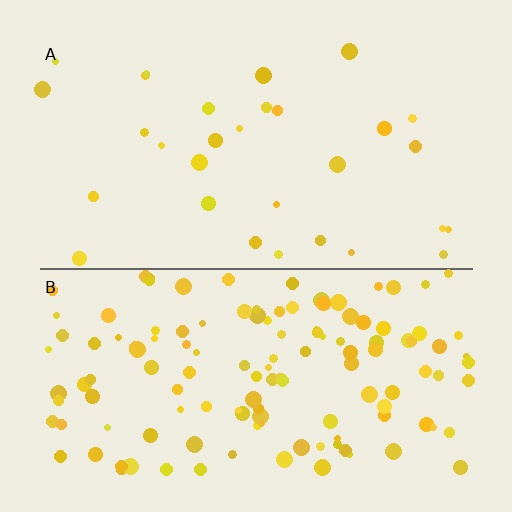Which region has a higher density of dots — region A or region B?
B (the bottom).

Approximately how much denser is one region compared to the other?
Approximately 4.3× — region B over region A.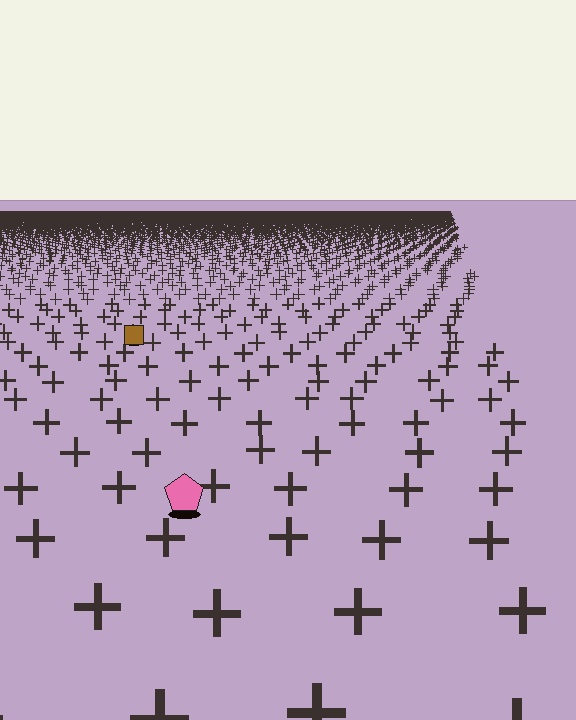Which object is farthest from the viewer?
The brown square is farthest from the viewer. It appears smaller and the ground texture around it is denser.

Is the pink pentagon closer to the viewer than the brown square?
Yes. The pink pentagon is closer — you can tell from the texture gradient: the ground texture is coarser near it.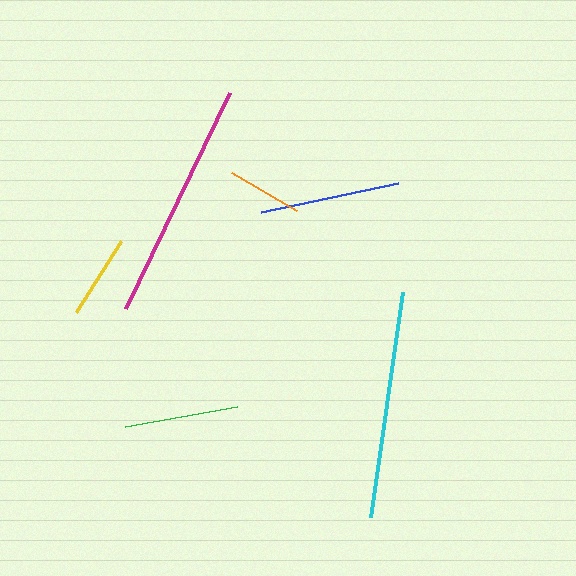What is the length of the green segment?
The green segment is approximately 113 pixels long.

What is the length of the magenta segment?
The magenta segment is approximately 240 pixels long.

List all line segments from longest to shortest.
From longest to shortest: magenta, cyan, blue, green, yellow, orange.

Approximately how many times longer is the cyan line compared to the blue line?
The cyan line is approximately 1.6 times the length of the blue line.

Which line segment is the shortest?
The orange line is the shortest at approximately 75 pixels.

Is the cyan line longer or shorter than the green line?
The cyan line is longer than the green line.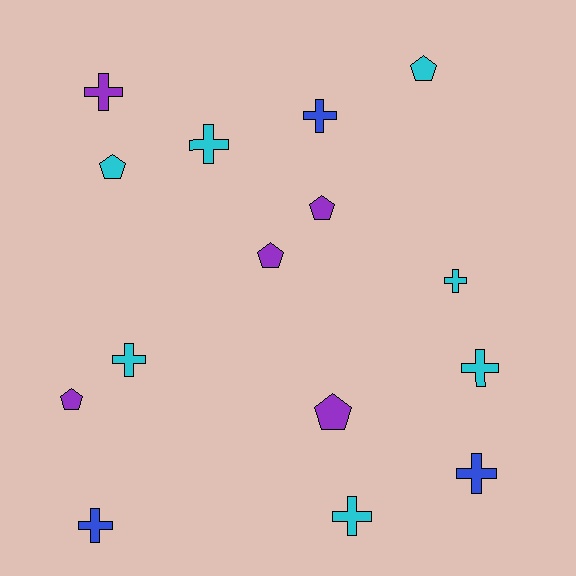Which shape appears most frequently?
Cross, with 9 objects.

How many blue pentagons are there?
There are no blue pentagons.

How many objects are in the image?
There are 15 objects.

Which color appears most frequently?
Cyan, with 7 objects.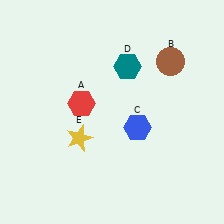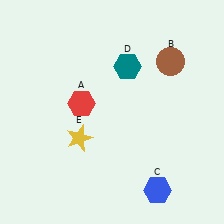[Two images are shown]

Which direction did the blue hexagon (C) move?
The blue hexagon (C) moved down.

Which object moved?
The blue hexagon (C) moved down.